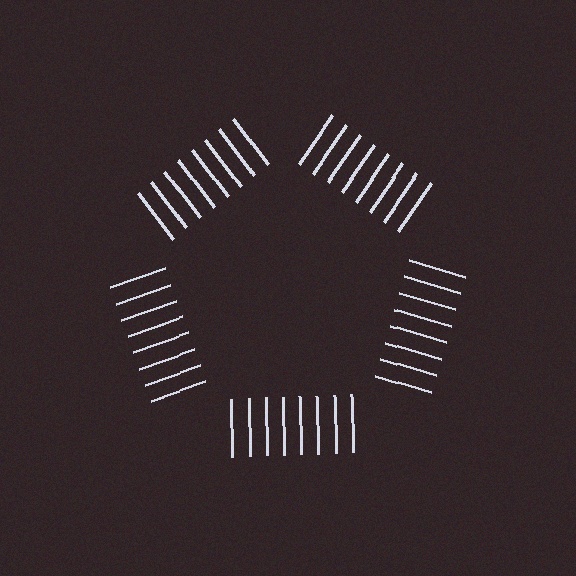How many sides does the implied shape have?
5 sides — the line-ends trace a pentagon.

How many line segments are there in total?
40 — 8 along each of the 5 edges.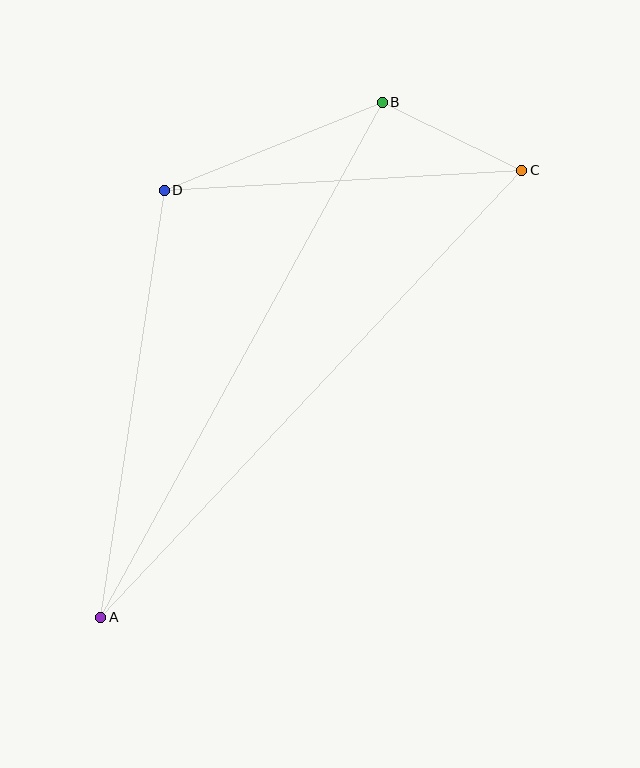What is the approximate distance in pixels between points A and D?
The distance between A and D is approximately 432 pixels.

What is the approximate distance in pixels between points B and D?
The distance between B and D is approximately 235 pixels.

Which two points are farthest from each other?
Points A and C are farthest from each other.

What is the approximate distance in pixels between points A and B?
The distance between A and B is approximately 587 pixels.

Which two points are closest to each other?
Points B and C are closest to each other.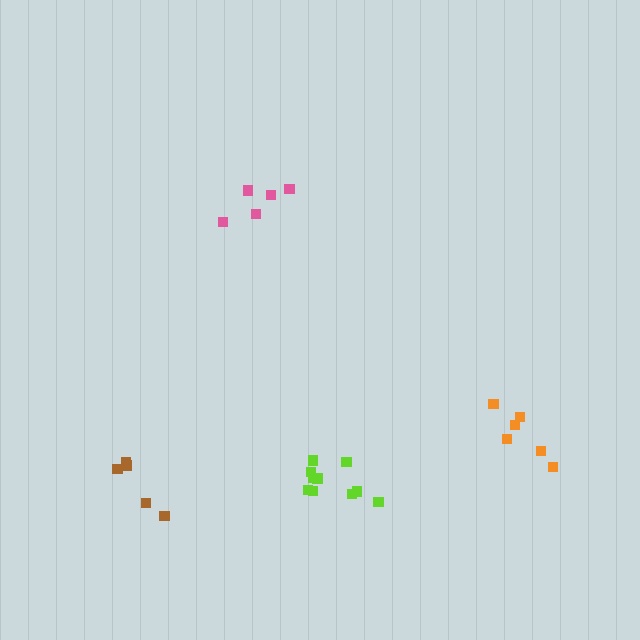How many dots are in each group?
Group 1: 10 dots, Group 2: 5 dots, Group 3: 6 dots, Group 4: 5 dots (26 total).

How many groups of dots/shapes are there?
There are 4 groups.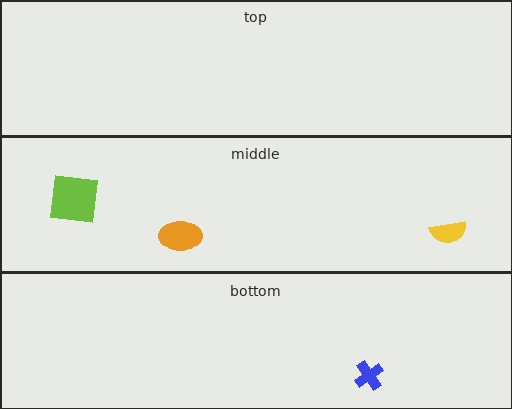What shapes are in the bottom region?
The blue cross.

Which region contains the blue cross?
The bottom region.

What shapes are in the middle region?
The orange ellipse, the yellow semicircle, the lime square.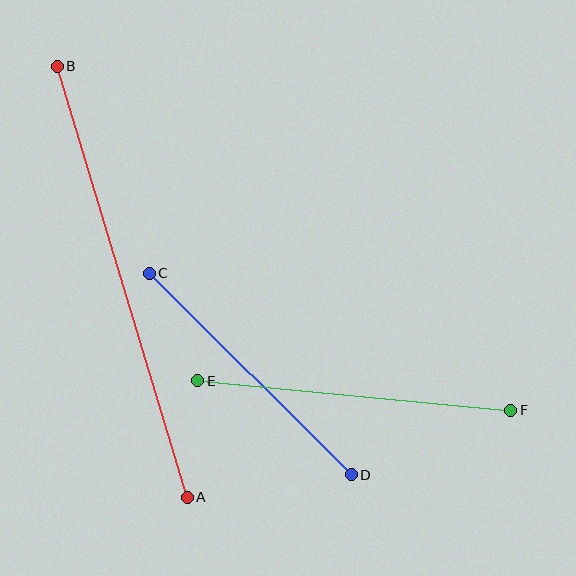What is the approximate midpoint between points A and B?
The midpoint is at approximately (122, 282) pixels.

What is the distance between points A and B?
The distance is approximately 450 pixels.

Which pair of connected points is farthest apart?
Points A and B are farthest apart.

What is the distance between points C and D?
The distance is approximately 285 pixels.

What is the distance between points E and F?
The distance is approximately 315 pixels.